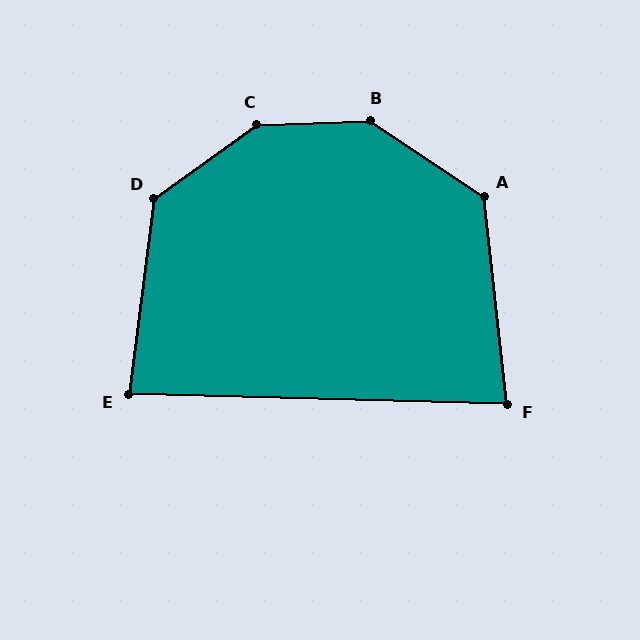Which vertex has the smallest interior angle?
F, at approximately 82 degrees.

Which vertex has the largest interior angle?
C, at approximately 146 degrees.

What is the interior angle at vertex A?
Approximately 130 degrees (obtuse).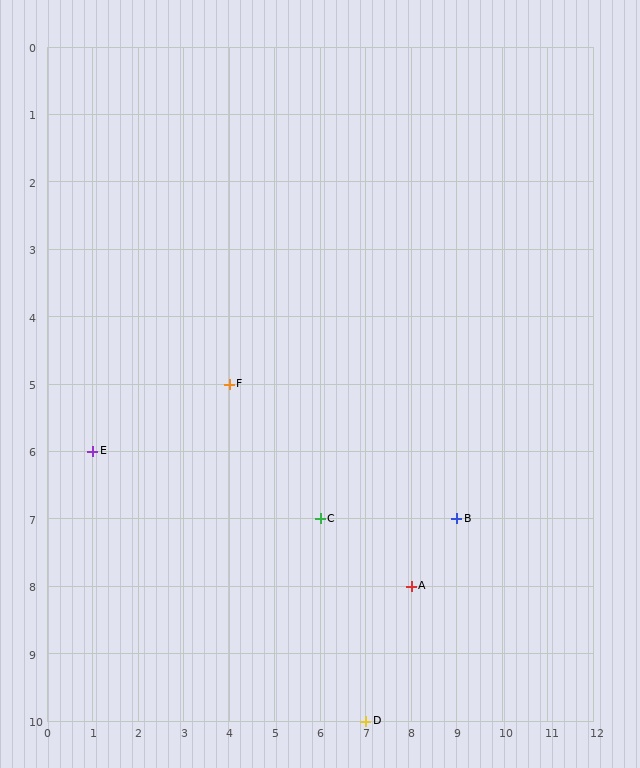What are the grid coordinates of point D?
Point D is at grid coordinates (7, 10).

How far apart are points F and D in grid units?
Points F and D are 3 columns and 5 rows apart (about 5.8 grid units diagonally).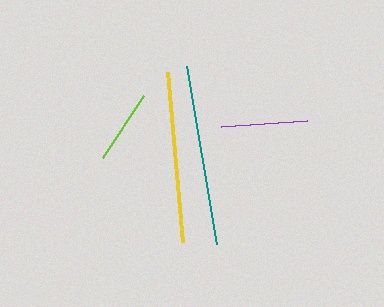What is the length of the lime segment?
The lime segment is approximately 75 pixels long.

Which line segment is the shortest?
The lime line is the shortest at approximately 75 pixels.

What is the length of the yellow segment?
The yellow segment is approximately 171 pixels long.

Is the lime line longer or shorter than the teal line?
The teal line is longer than the lime line.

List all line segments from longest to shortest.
From longest to shortest: teal, yellow, purple, lime.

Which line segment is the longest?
The teal line is the longest at approximately 181 pixels.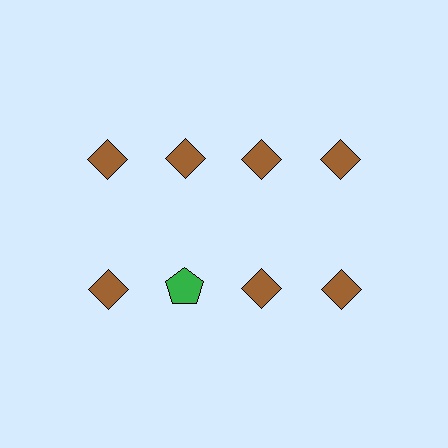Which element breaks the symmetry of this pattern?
The green pentagon in the second row, second from left column breaks the symmetry. All other shapes are brown diamonds.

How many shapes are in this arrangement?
There are 8 shapes arranged in a grid pattern.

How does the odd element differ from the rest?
It differs in both color (green instead of brown) and shape (pentagon instead of diamond).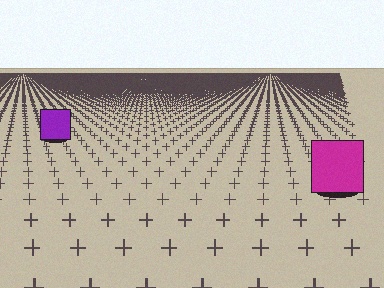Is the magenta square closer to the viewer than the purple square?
Yes. The magenta square is closer — you can tell from the texture gradient: the ground texture is coarser near it.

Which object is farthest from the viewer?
The purple square is farthest from the viewer. It appears smaller and the ground texture around it is denser.